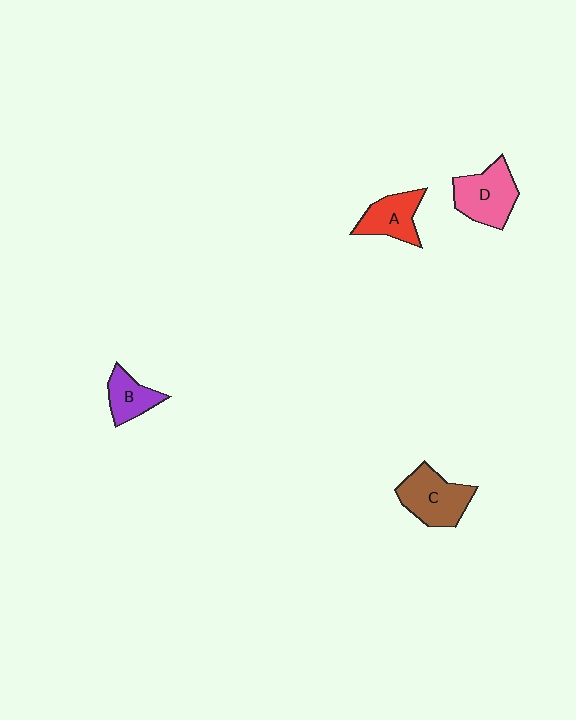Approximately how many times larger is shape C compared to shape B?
Approximately 1.6 times.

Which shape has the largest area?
Shape C (brown).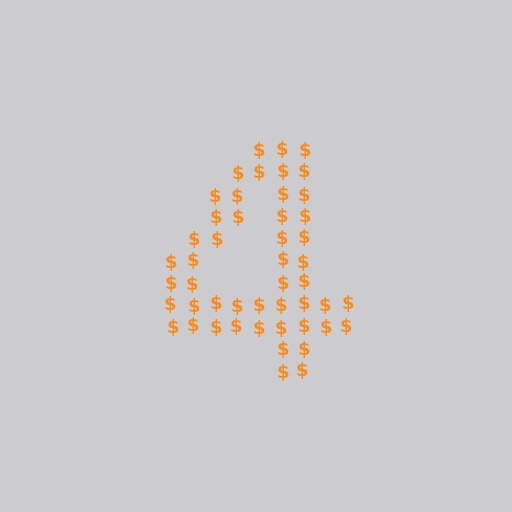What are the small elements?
The small elements are dollar signs.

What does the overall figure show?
The overall figure shows the digit 4.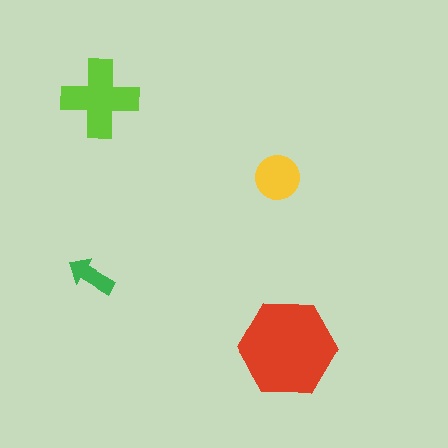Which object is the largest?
The red hexagon.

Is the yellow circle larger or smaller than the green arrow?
Larger.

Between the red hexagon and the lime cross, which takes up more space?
The red hexagon.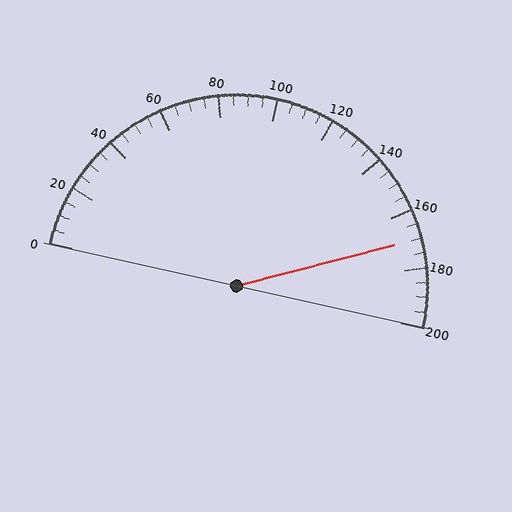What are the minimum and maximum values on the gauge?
The gauge ranges from 0 to 200.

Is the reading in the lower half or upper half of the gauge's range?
The reading is in the upper half of the range (0 to 200).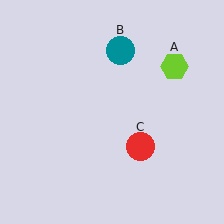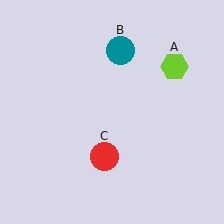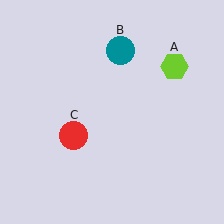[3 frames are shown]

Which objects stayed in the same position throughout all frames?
Lime hexagon (object A) and teal circle (object B) remained stationary.